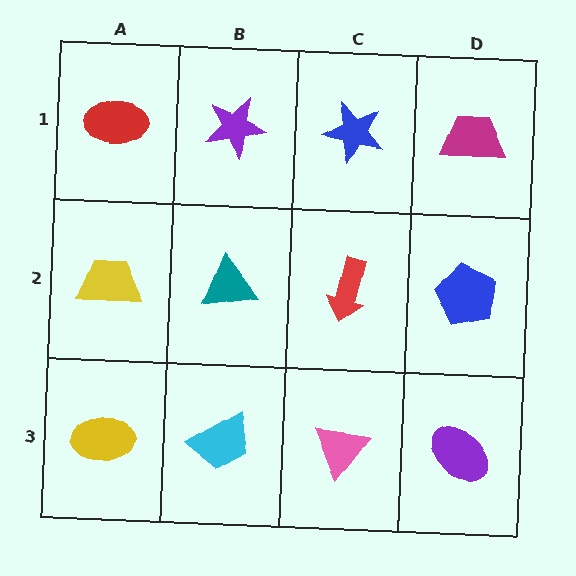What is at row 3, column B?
A cyan trapezoid.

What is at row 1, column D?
A magenta trapezoid.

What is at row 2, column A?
A yellow trapezoid.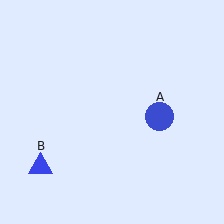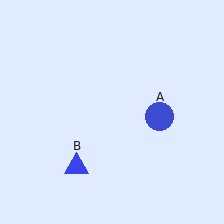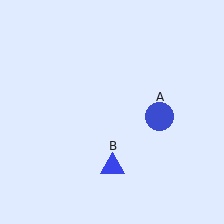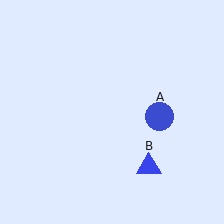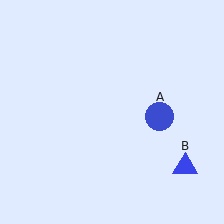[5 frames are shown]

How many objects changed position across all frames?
1 object changed position: blue triangle (object B).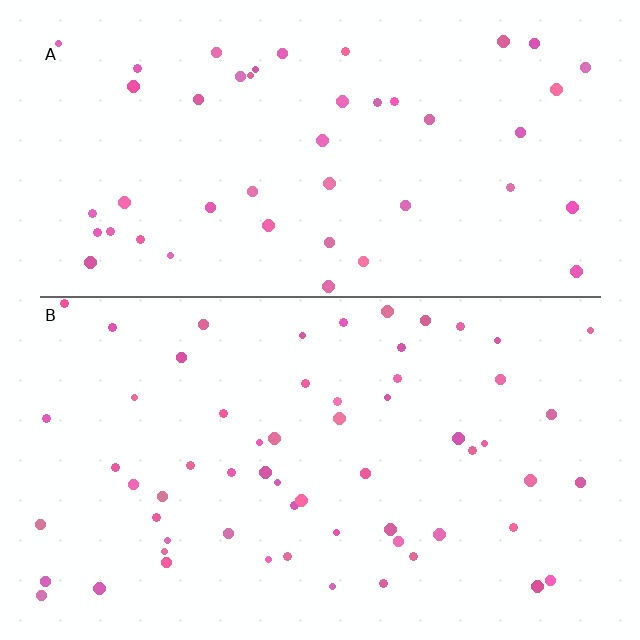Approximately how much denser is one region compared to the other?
Approximately 1.4× — region B over region A.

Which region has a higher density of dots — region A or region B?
B (the bottom).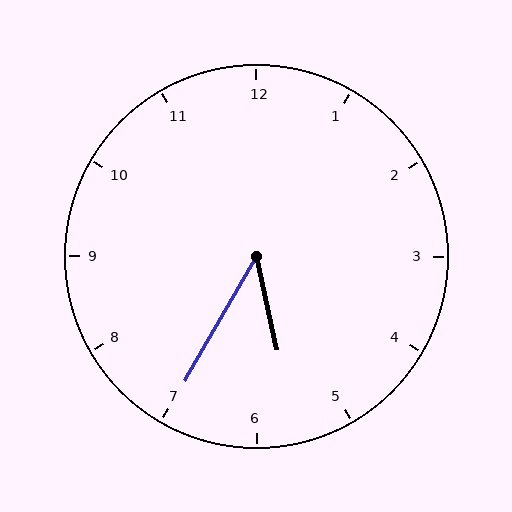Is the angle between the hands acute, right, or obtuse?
It is acute.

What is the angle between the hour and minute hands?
Approximately 42 degrees.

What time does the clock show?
5:35.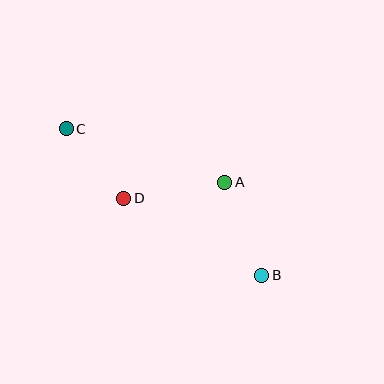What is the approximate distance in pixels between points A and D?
The distance between A and D is approximately 103 pixels.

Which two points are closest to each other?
Points C and D are closest to each other.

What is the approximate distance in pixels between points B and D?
The distance between B and D is approximately 158 pixels.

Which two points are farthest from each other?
Points B and C are farthest from each other.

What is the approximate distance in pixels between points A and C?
The distance between A and C is approximately 167 pixels.